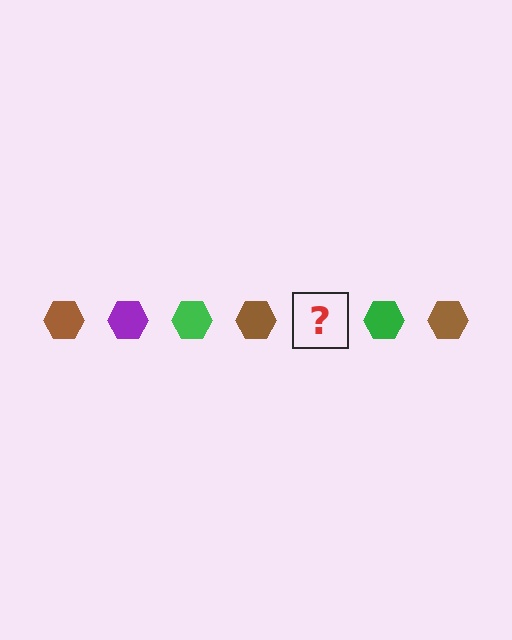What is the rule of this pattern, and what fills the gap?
The rule is that the pattern cycles through brown, purple, green hexagons. The gap should be filled with a purple hexagon.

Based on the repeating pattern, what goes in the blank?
The blank should be a purple hexagon.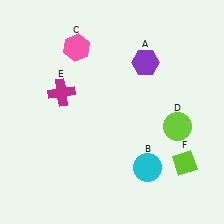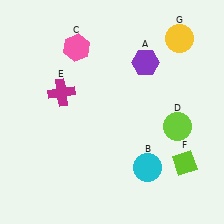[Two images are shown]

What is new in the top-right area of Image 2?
A yellow circle (G) was added in the top-right area of Image 2.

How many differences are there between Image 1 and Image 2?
There is 1 difference between the two images.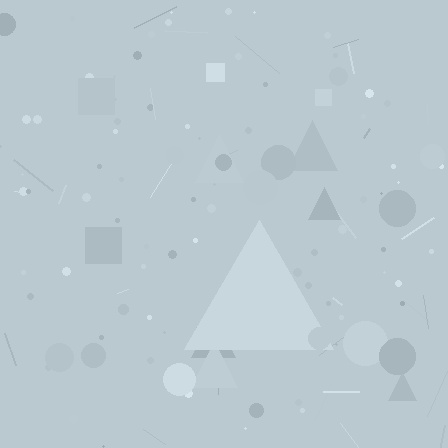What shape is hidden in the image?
A triangle is hidden in the image.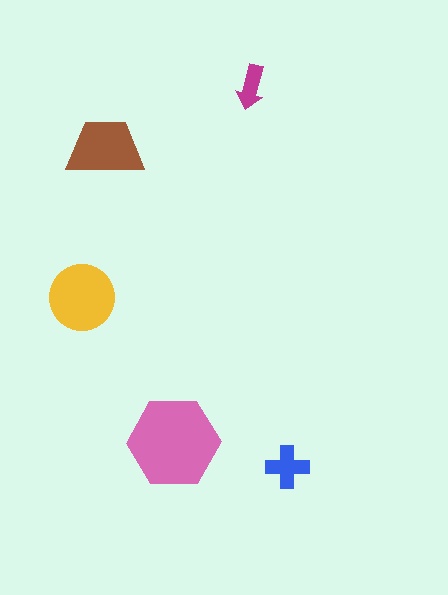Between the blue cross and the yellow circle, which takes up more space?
The yellow circle.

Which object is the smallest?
The magenta arrow.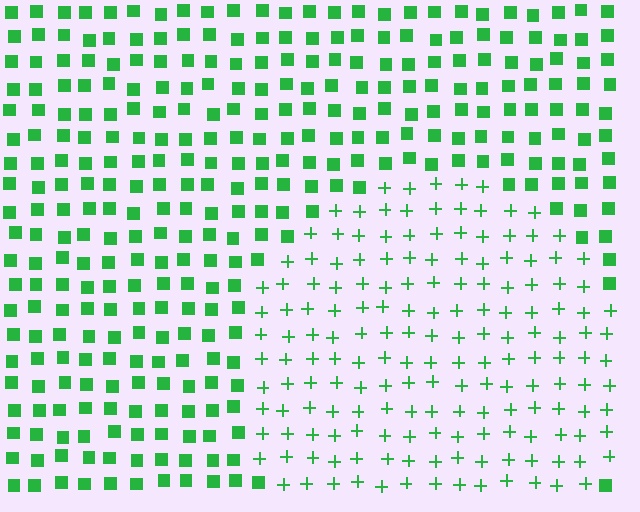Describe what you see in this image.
The image is filled with small green elements arranged in a uniform grid. A circle-shaped region contains plus signs, while the surrounding area contains squares. The boundary is defined purely by the change in element shape.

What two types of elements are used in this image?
The image uses plus signs inside the circle region and squares outside it.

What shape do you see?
I see a circle.